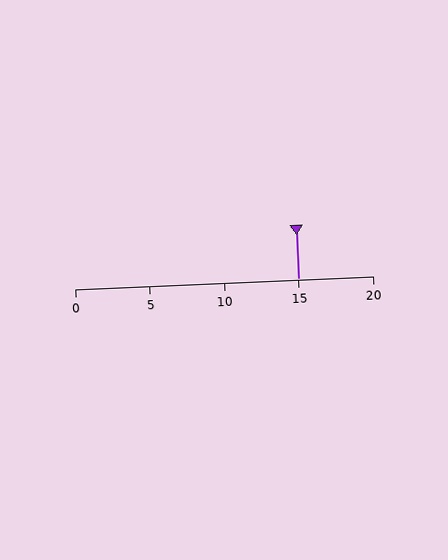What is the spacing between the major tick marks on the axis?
The major ticks are spaced 5 apart.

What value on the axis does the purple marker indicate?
The marker indicates approximately 15.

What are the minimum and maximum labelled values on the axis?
The axis runs from 0 to 20.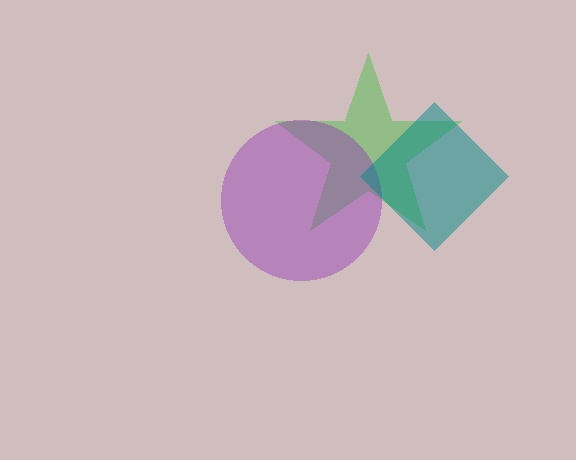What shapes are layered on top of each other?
The layered shapes are: a green star, a purple circle, a teal diamond.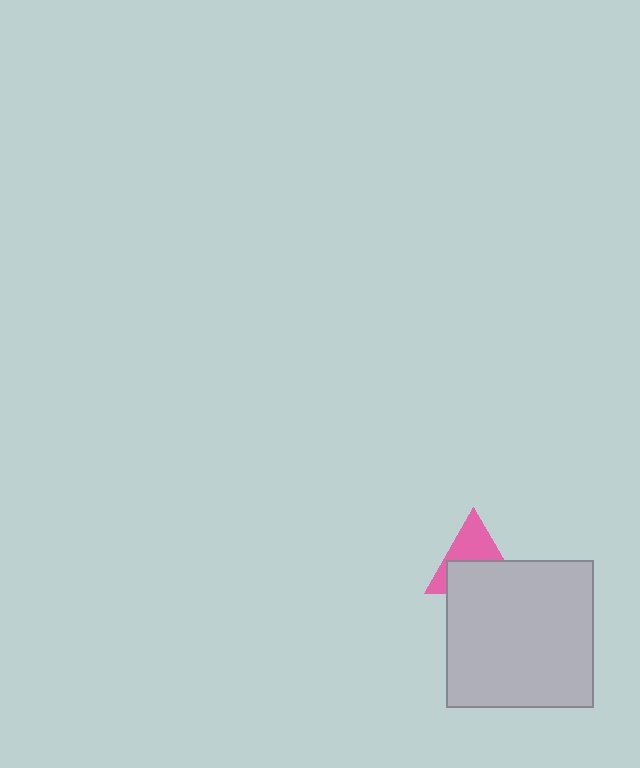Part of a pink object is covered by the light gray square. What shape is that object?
It is a triangle.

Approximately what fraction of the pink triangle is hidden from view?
Roughly 54% of the pink triangle is hidden behind the light gray square.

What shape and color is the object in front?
The object in front is a light gray square.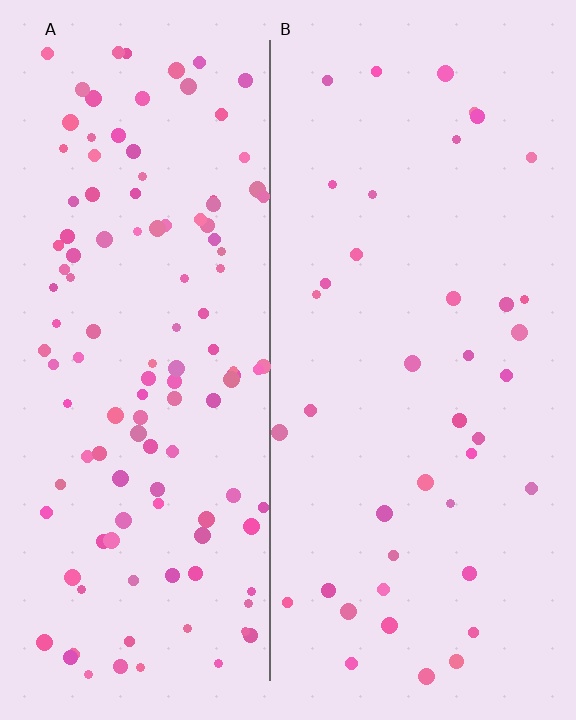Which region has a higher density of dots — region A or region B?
A (the left).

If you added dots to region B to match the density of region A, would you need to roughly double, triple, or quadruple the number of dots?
Approximately triple.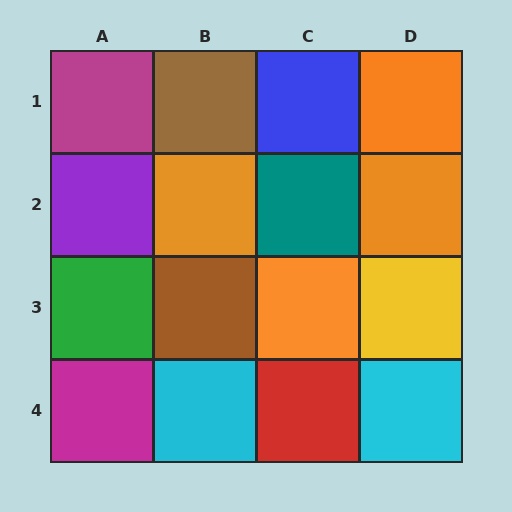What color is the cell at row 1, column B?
Brown.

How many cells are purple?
1 cell is purple.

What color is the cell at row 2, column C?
Teal.